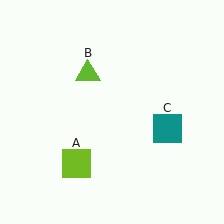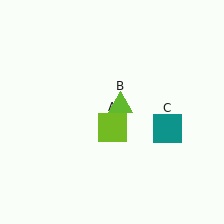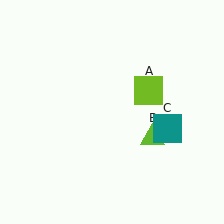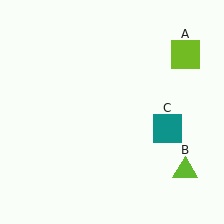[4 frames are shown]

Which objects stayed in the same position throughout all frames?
Teal square (object C) remained stationary.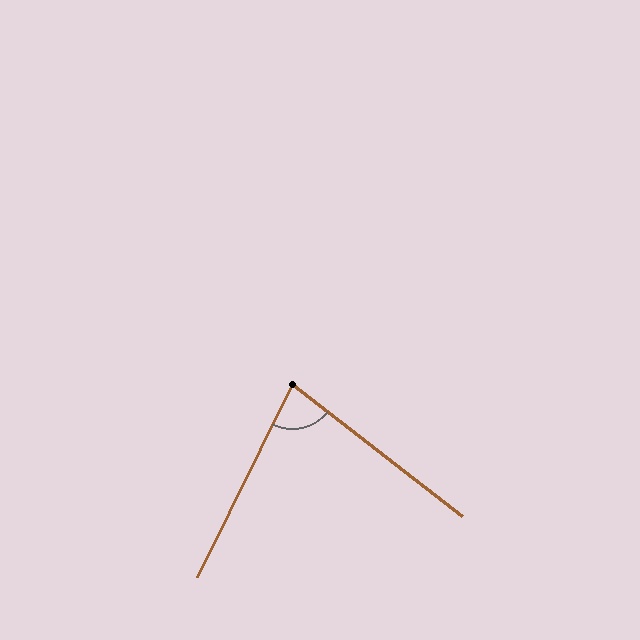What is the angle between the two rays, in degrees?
Approximately 78 degrees.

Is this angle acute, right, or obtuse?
It is acute.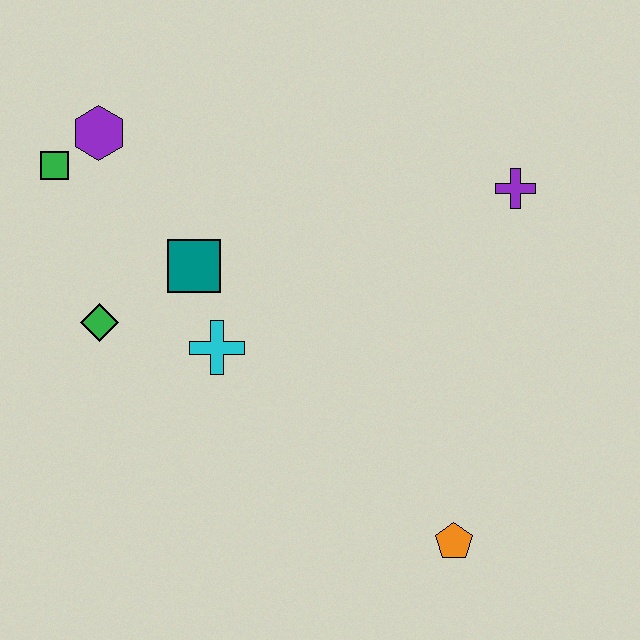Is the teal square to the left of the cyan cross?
Yes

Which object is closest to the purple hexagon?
The green square is closest to the purple hexagon.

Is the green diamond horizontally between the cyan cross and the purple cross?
No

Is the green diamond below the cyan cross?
No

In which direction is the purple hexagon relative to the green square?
The purple hexagon is to the right of the green square.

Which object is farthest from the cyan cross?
The purple cross is farthest from the cyan cross.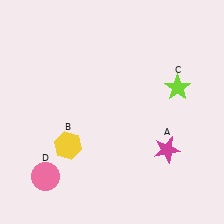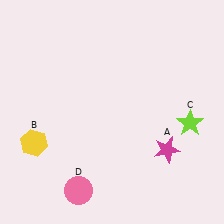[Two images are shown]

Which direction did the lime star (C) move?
The lime star (C) moved down.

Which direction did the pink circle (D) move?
The pink circle (D) moved right.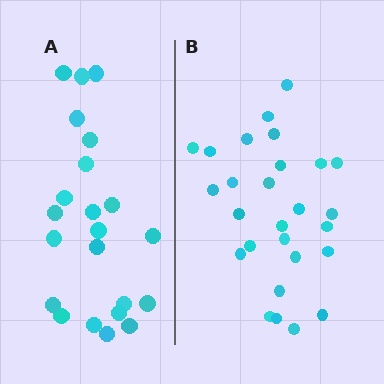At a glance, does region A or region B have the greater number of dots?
Region B (the right region) has more dots.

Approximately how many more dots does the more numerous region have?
Region B has about 5 more dots than region A.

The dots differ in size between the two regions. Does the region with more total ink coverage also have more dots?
No. Region A has more total ink coverage because its dots are larger, but region B actually contains more individual dots. Total area can be misleading — the number of items is what matters here.